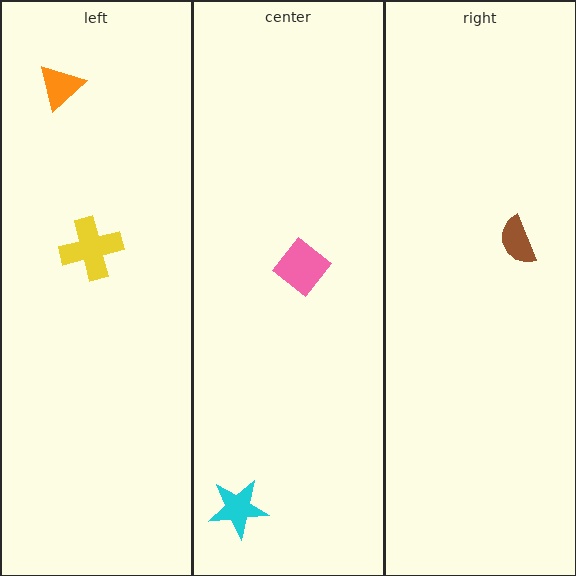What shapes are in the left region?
The orange triangle, the yellow cross.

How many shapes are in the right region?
1.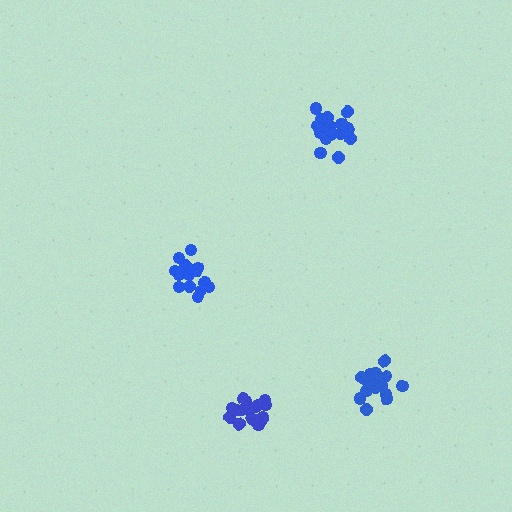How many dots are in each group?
Group 1: 20 dots, Group 2: 19 dots, Group 3: 16 dots, Group 4: 18 dots (73 total).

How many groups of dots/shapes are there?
There are 4 groups.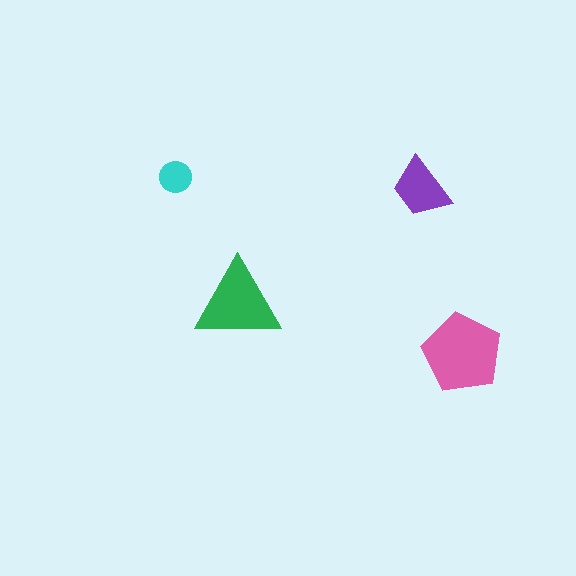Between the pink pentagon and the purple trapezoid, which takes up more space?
The pink pentagon.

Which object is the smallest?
The cyan circle.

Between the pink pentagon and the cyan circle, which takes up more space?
The pink pentagon.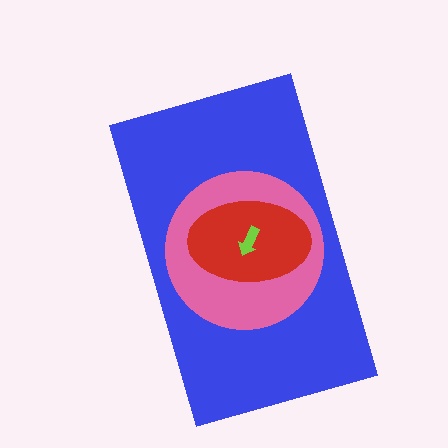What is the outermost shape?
The blue rectangle.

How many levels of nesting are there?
4.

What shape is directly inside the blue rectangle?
The pink circle.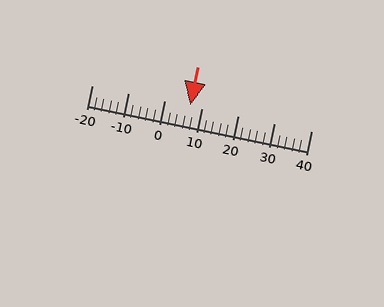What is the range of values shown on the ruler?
The ruler shows values from -20 to 40.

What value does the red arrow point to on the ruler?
The red arrow points to approximately 7.